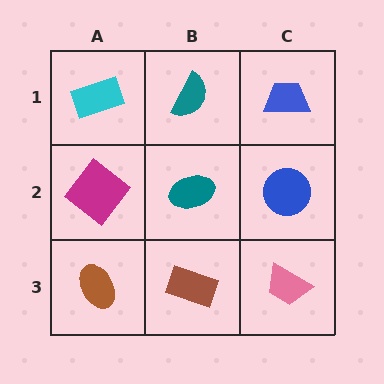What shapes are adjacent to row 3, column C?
A blue circle (row 2, column C), a brown rectangle (row 3, column B).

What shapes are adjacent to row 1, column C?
A blue circle (row 2, column C), a teal semicircle (row 1, column B).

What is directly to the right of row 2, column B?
A blue circle.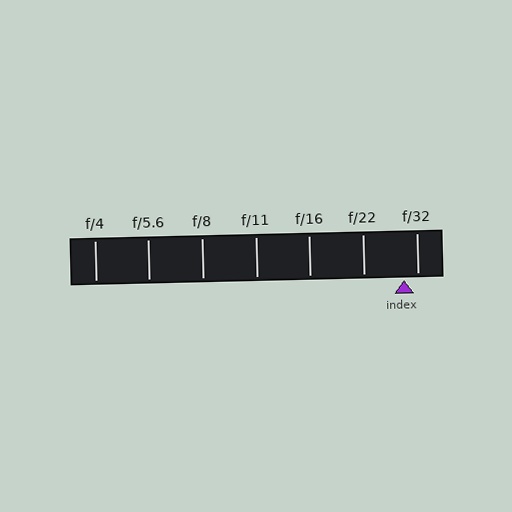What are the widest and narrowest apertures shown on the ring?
The widest aperture shown is f/4 and the narrowest is f/32.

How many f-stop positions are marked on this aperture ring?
There are 7 f-stop positions marked.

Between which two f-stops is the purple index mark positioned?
The index mark is between f/22 and f/32.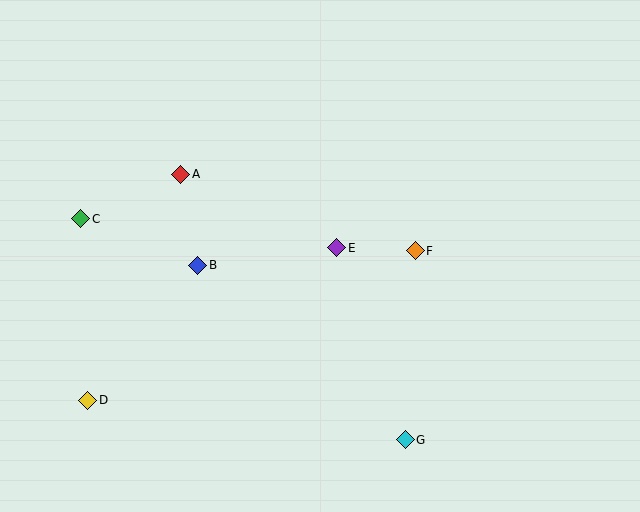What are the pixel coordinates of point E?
Point E is at (337, 248).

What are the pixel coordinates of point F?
Point F is at (415, 251).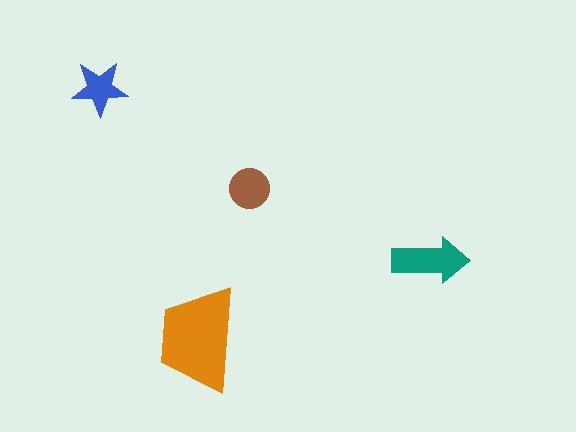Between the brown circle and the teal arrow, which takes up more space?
The teal arrow.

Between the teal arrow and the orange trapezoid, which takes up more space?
The orange trapezoid.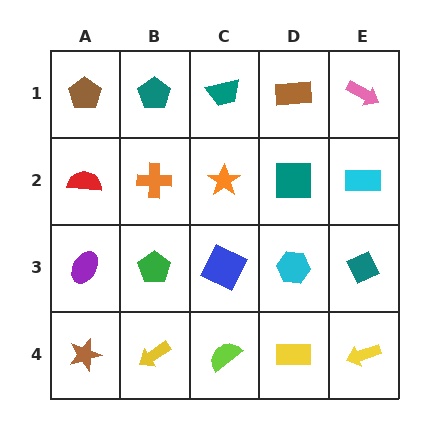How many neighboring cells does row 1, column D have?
3.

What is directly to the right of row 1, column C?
A brown rectangle.